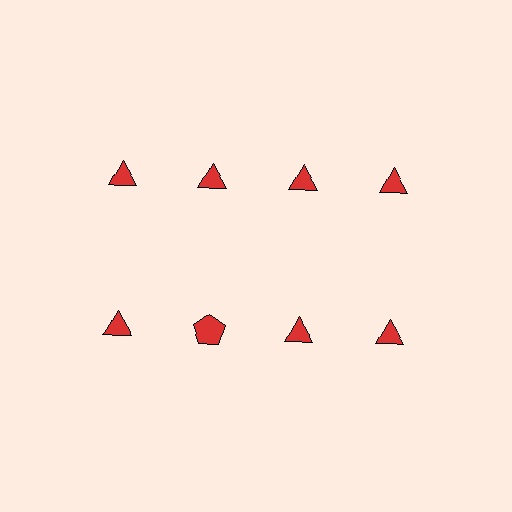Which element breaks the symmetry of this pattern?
The red pentagon in the second row, second from left column breaks the symmetry. All other shapes are red triangles.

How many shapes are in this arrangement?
There are 8 shapes arranged in a grid pattern.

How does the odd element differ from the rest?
It has a different shape: pentagon instead of triangle.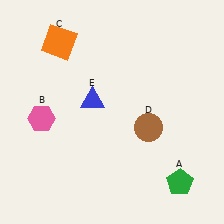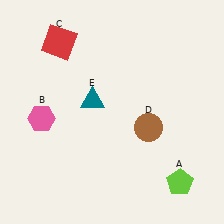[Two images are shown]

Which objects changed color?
A changed from green to lime. C changed from orange to red. E changed from blue to teal.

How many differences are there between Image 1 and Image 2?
There are 3 differences between the two images.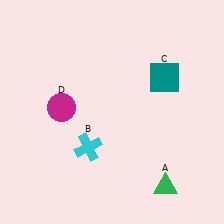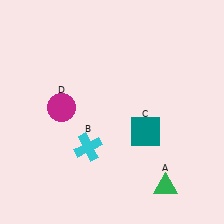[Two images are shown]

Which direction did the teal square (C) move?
The teal square (C) moved down.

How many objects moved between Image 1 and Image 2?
1 object moved between the two images.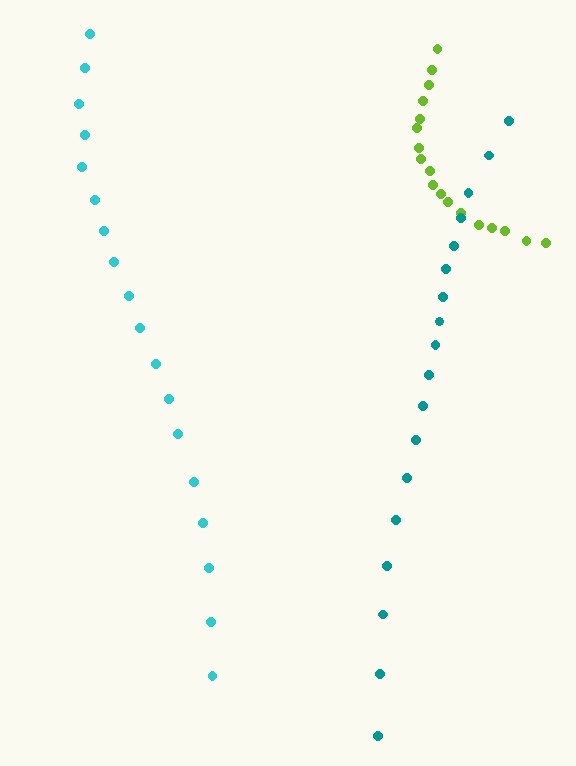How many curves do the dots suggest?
There are 3 distinct paths.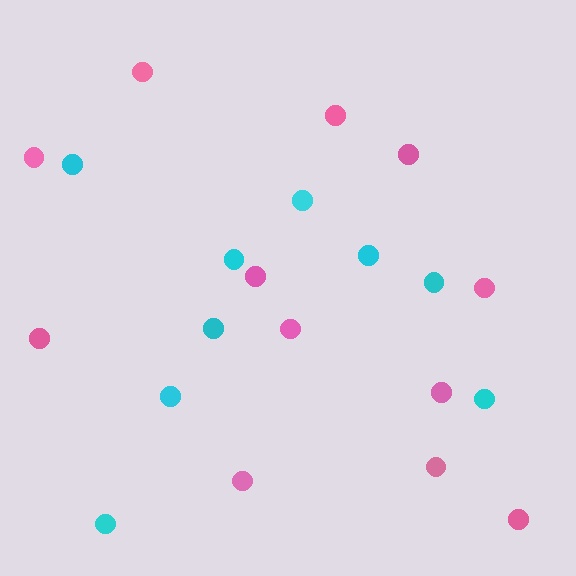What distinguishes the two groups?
There are 2 groups: one group of pink circles (12) and one group of cyan circles (9).